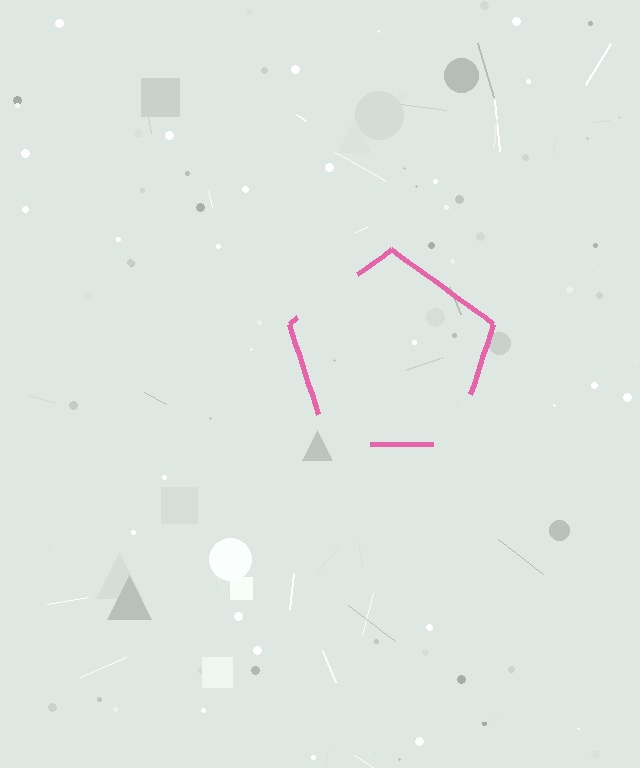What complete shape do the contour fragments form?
The contour fragments form a pentagon.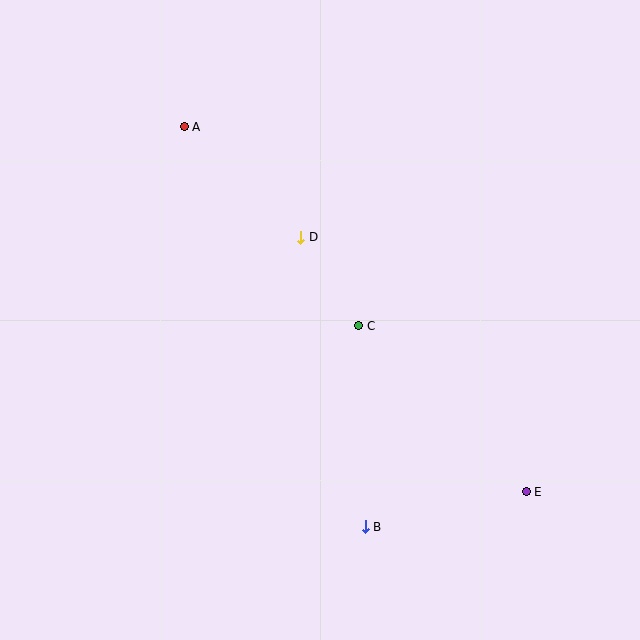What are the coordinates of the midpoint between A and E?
The midpoint between A and E is at (355, 309).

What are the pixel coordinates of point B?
Point B is at (365, 527).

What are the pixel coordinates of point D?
Point D is at (301, 237).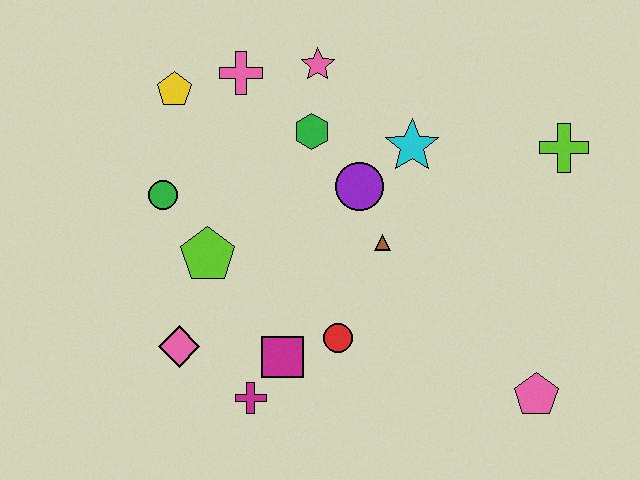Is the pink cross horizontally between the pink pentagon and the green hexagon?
No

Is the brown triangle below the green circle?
Yes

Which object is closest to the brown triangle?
The purple circle is closest to the brown triangle.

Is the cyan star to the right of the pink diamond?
Yes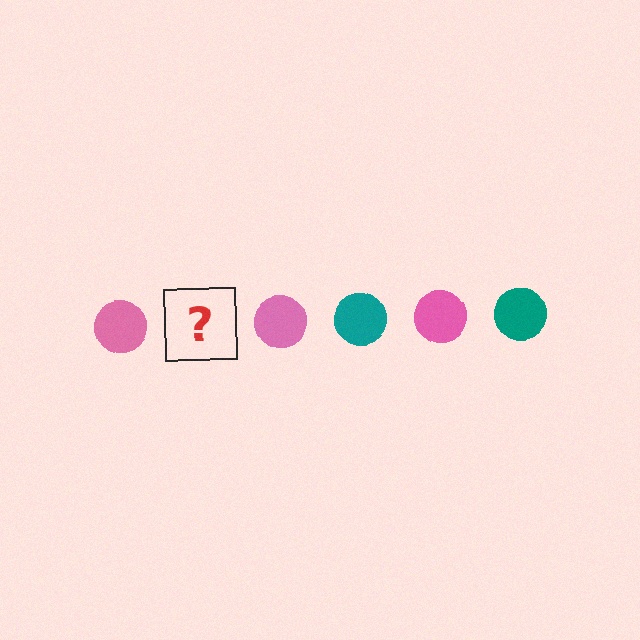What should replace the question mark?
The question mark should be replaced with a teal circle.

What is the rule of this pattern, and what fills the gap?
The rule is that the pattern cycles through pink, teal circles. The gap should be filled with a teal circle.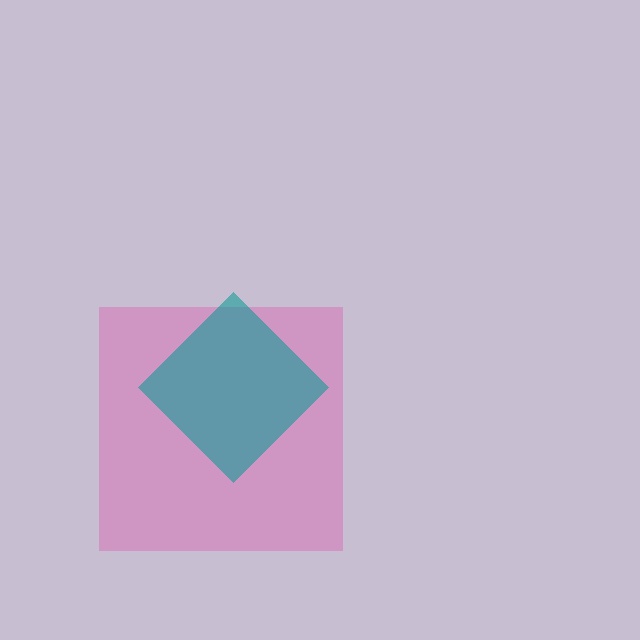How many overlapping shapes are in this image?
There are 2 overlapping shapes in the image.